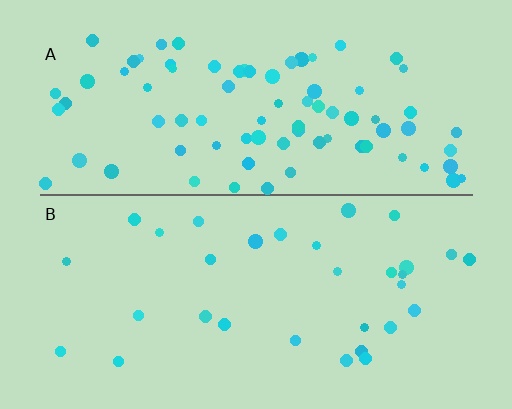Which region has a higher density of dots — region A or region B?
A (the top).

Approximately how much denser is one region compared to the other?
Approximately 2.6× — region A over region B.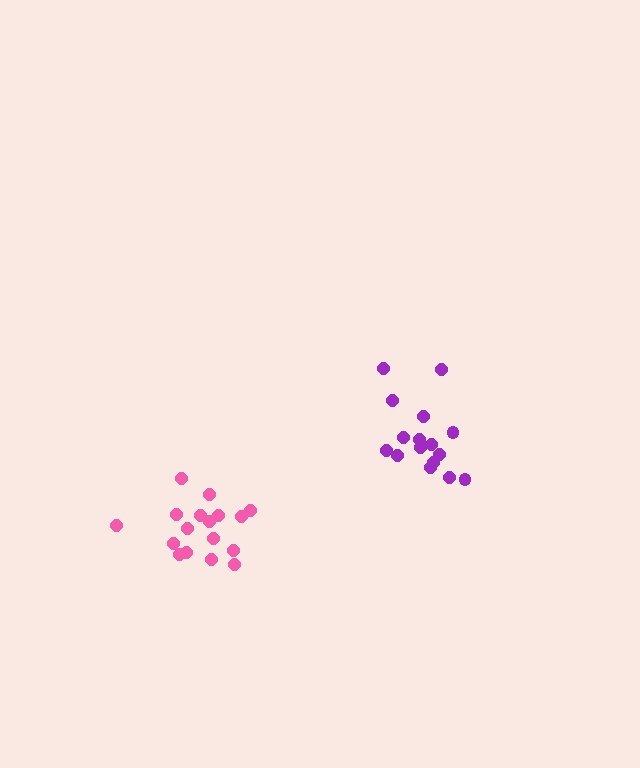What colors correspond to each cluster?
The clusters are colored: pink, purple.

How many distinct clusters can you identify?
There are 2 distinct clusters.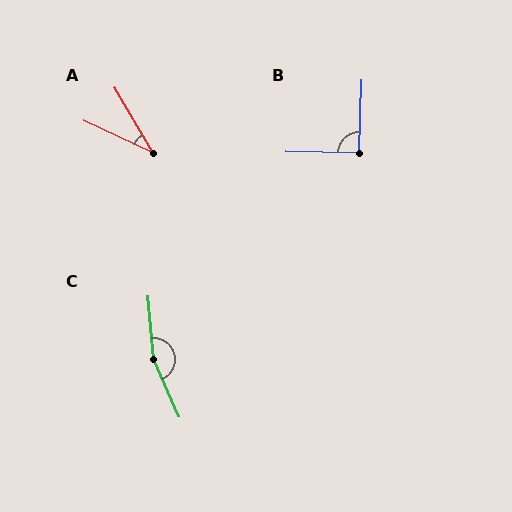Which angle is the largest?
C, at approximately 161 degrees.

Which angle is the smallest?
A, at approximately 35 degrees.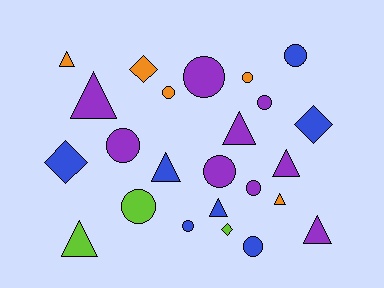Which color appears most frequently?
Purple, with 9 objects.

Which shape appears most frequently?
Circle, with 11 objects.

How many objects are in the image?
There are 24 objects.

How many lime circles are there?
There is 1 lime circle.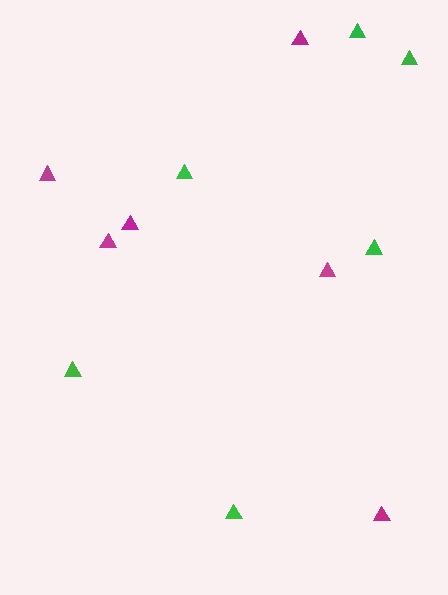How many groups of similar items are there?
There are 2 groups: one group of magenta triangles (6) and one group of green triangles (6).